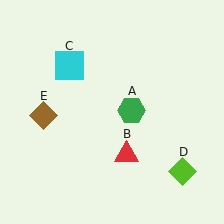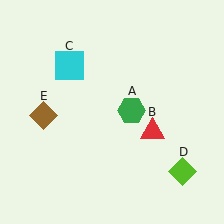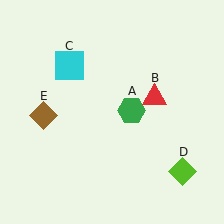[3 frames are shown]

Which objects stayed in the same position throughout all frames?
Green hexagon (object A) and cyan square (object C) and lime diamond (object D) and brown diamond (object E) remained stationary.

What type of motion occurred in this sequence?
The red triangle (object B) rotated counterclockwise around the center of the scene.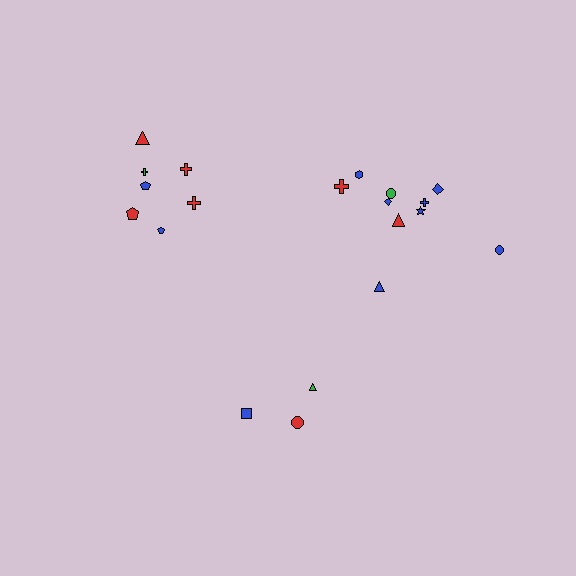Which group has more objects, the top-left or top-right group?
The top-right group.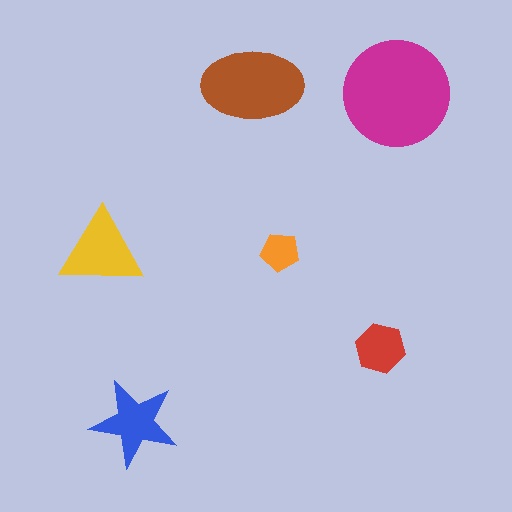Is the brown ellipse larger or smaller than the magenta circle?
Smaller.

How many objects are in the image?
There are 6 objects in the image.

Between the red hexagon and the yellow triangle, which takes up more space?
The yellow triangle.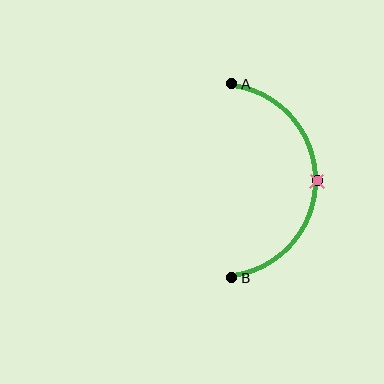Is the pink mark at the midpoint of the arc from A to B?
Yes. The pink mark lies on the arc at equal arc-length from both A and B — it is the arc midpoint.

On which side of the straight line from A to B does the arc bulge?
The arc bulges to the right of the straight line connecting A and B.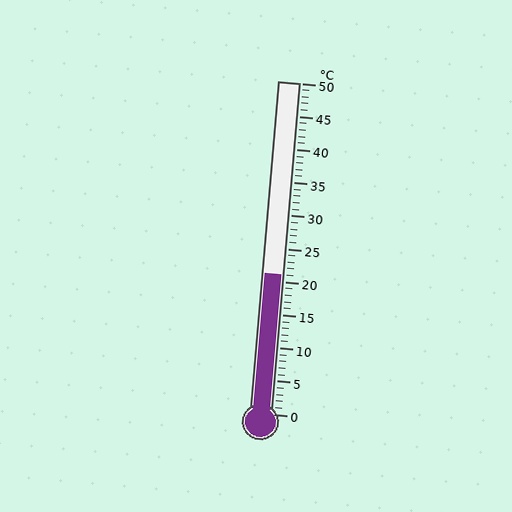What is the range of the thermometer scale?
The thermometer scale ranges from 0°C to 50°C.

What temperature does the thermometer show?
The thermometer shows approximately 21°C.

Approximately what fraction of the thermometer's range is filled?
The thermometer is filled to approximately 40% of its range.